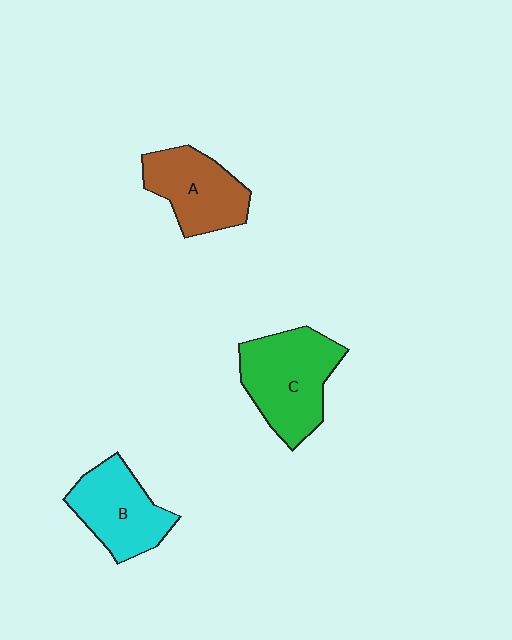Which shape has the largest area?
Shape C (green).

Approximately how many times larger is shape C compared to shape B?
Approximately 1.2 times.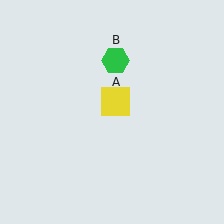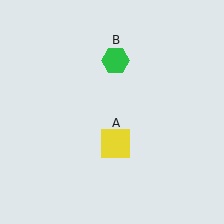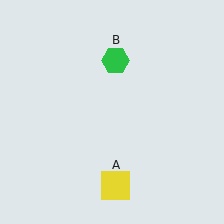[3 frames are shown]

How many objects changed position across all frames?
1 object changed position: yellow square (object A).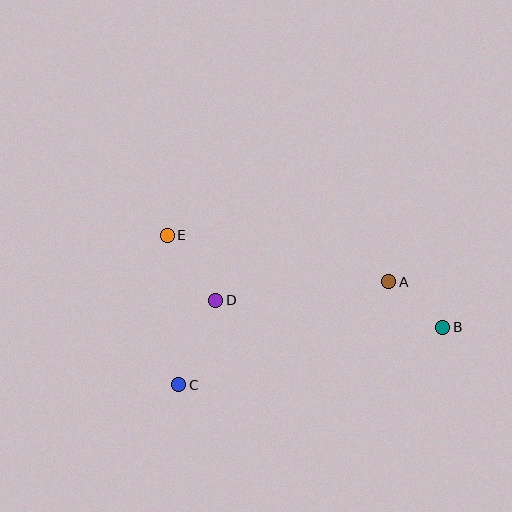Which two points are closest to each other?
Points A and B are closest to each other.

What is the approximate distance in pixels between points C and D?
The distance between C and D is approximately 92 pixels.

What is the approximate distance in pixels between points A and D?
The distance between A and D is approximately 174 pixels.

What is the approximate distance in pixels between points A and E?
The distance between A and E is approximately 226 pixels.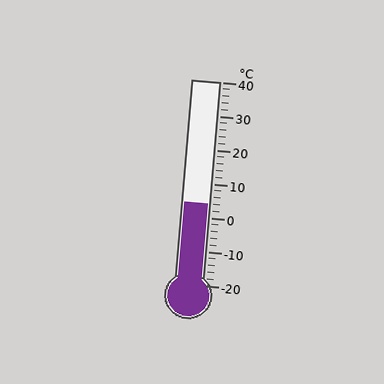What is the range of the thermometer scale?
The thermometer scale ranges from -20°C to 40°C.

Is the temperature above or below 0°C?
The temperature is above 0°C.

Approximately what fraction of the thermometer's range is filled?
The thermometer is filled to approximately 40% of its range.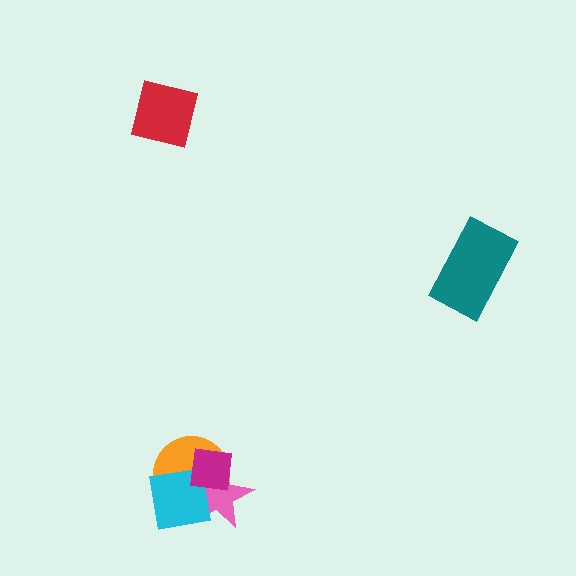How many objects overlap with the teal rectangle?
0 objects overlap with the teal rectangle.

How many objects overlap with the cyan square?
3 objects overlap with the cyan square.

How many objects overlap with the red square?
0 objects overlap with the red square.